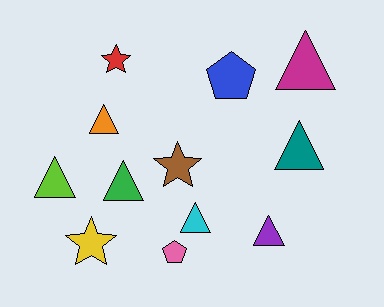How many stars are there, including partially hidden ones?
There are 3 stars.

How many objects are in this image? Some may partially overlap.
There are 12 objects.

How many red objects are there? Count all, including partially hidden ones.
There is 1 red object.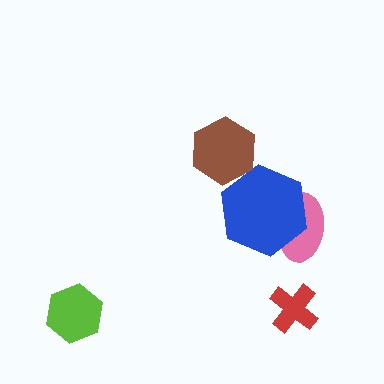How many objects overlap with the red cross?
0 objects overlap with the red cross.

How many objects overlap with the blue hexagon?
2 objects overlap with the blue hexagon.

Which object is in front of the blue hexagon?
The brown hexagon is in front of the blue hexagon.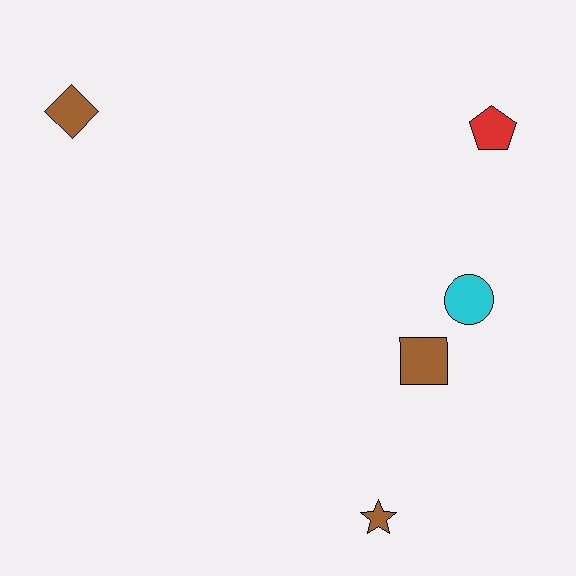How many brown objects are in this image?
There are 3 brown objects.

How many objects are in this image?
There are 5 objects.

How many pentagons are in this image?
There is 1 pentagon.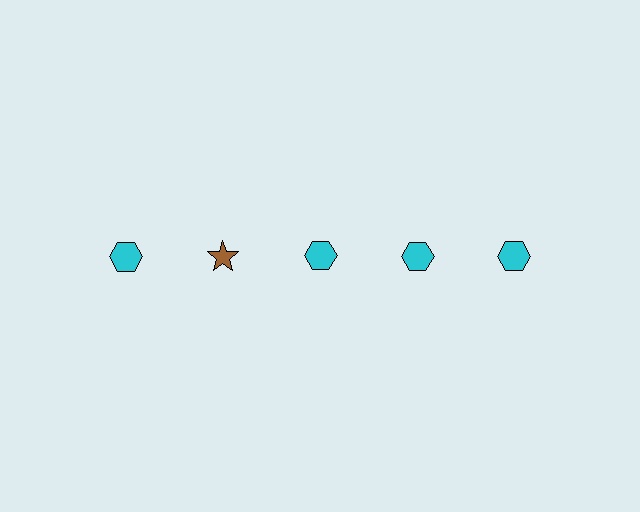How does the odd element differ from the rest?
It differs in both color (brown instead of cyan) and shape (star instead of hexagon).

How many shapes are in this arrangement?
There are 5 shapes arranged in a grid pattern.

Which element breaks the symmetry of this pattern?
The brown star in the top row, second from left column breaks the symmetry. All other shapes are cyan hexagons.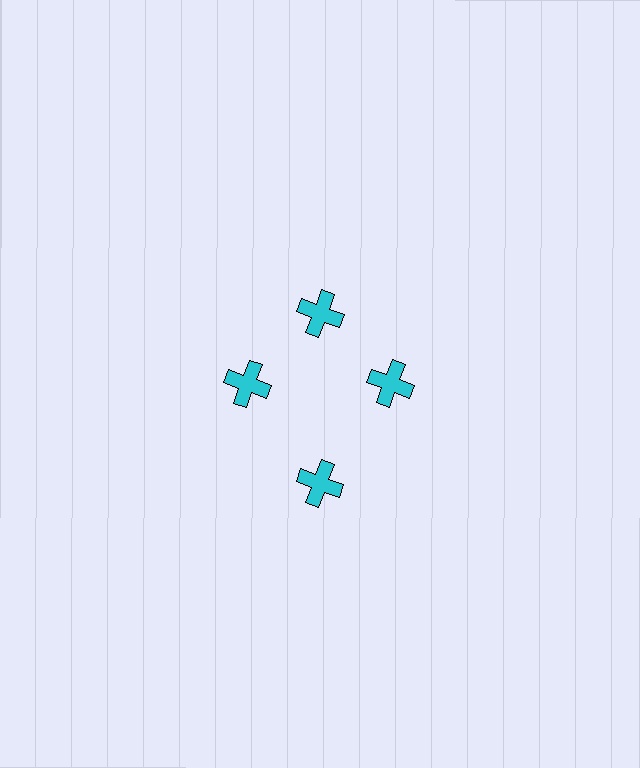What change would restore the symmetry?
The symmetry would be restored by moving it inward, back onto the ring so that all 4 crosses sit at equal angles and equal distance from the center.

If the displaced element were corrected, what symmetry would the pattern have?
It would have 4-fold rotational symmetry — the pattern would map onto itself every 90 degrees.